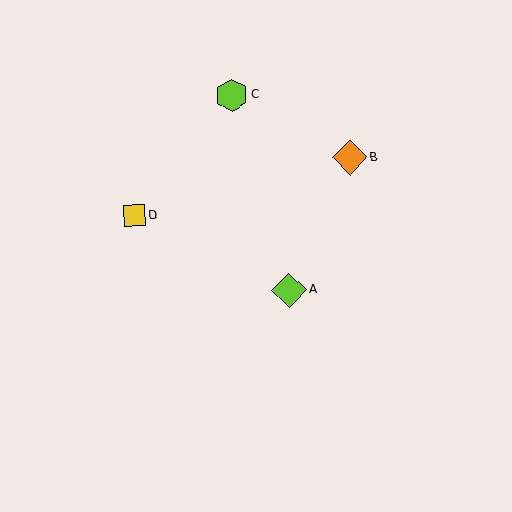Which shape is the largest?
The orange diamond (labeled B) is the largest.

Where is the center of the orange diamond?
The center of the orange diamond is at (350, 157).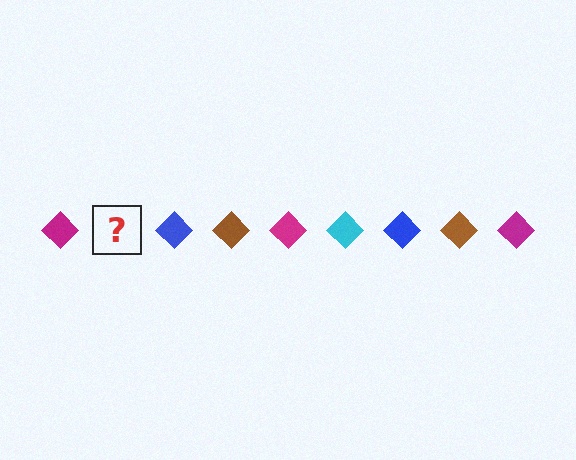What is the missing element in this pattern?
The missing element is a cyan diamond.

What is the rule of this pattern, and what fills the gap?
The rule is that the pattern cycles through magenta, cyan, blue, brown diamonds. The gap should be filled with a cyan diamond.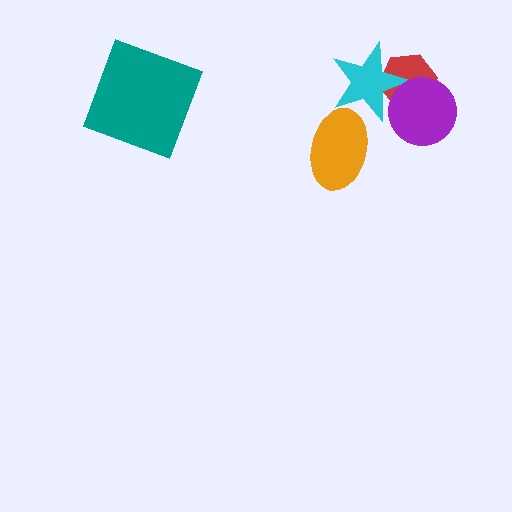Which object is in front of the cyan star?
The purple circle is in front of the cyan star.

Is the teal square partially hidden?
No, no other shape covers it.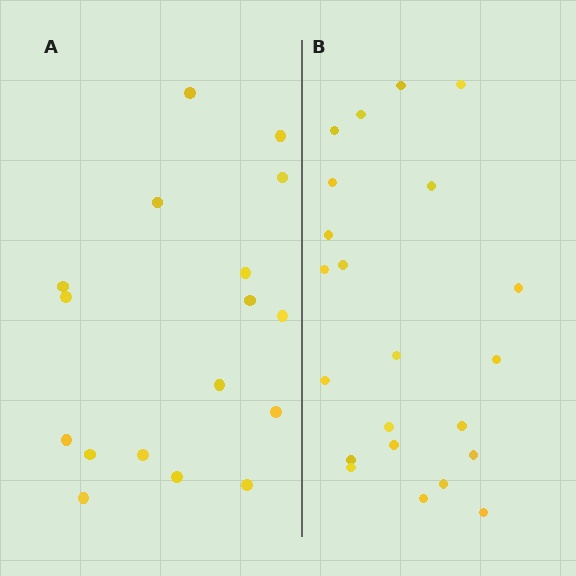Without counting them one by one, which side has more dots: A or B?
Region B (the right region) has more dots.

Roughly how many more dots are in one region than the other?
Region B has about 5 more dots than region A.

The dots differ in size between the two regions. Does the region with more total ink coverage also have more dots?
No. Region A has more total ink coverage because its dots are larger, but region B actually contains more individual dots. Total area can be misleading — the number of items is what matters here.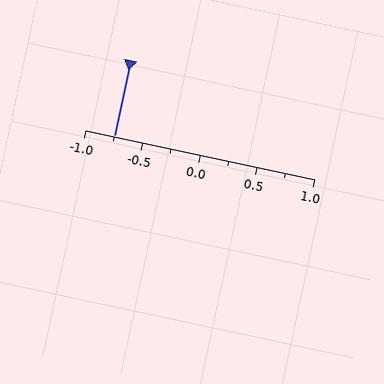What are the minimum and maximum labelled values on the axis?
The axis runs from -1.0 to 1.0.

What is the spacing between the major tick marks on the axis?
The major ticks are spaced 0.5 apart.